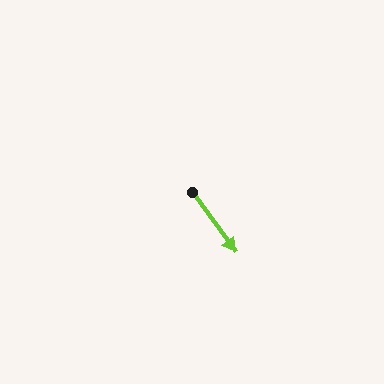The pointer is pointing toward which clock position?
Roughly 5 o'clock.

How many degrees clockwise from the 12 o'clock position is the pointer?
Approximately 144 degrees.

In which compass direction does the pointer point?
Southeast.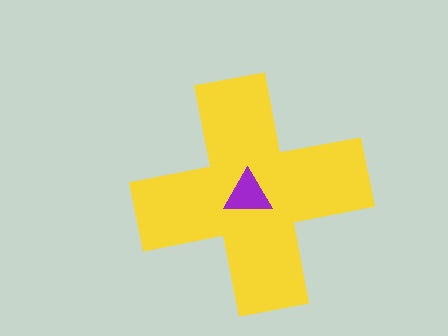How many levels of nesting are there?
2.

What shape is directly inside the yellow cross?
The purple triangle.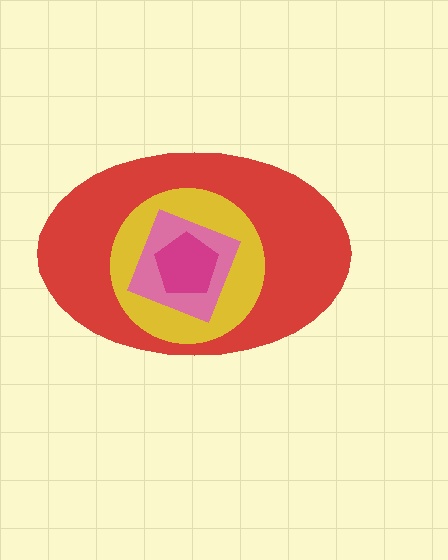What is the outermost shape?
The red ellipse.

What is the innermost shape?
The magenta pentagon.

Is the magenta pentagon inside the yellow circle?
Yes.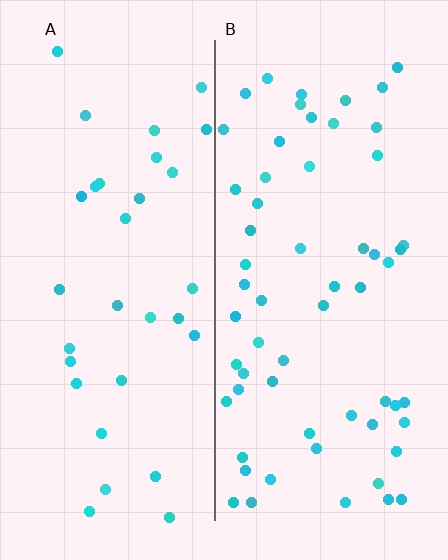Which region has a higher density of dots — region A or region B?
B (the right).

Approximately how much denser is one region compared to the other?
Approximately 1.9× — region B over region A.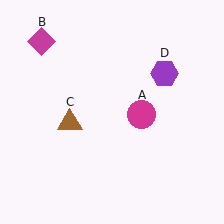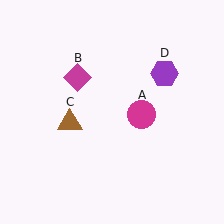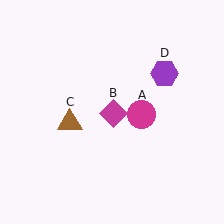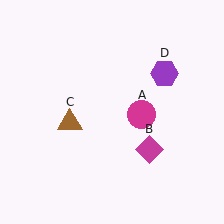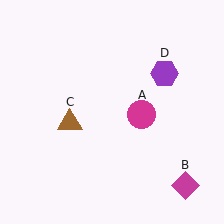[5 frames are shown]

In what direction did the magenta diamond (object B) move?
The magenta diamond (object B) moved down and to the right.